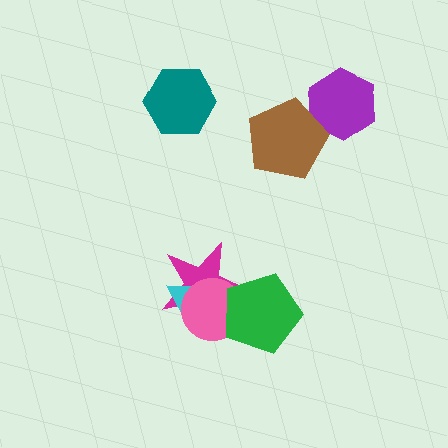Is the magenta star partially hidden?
Yes, it is partially covered by another shape.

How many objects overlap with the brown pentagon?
1 object overlaps with the brown pentagon.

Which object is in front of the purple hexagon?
The brown pentagon is in front of the purple hexagon.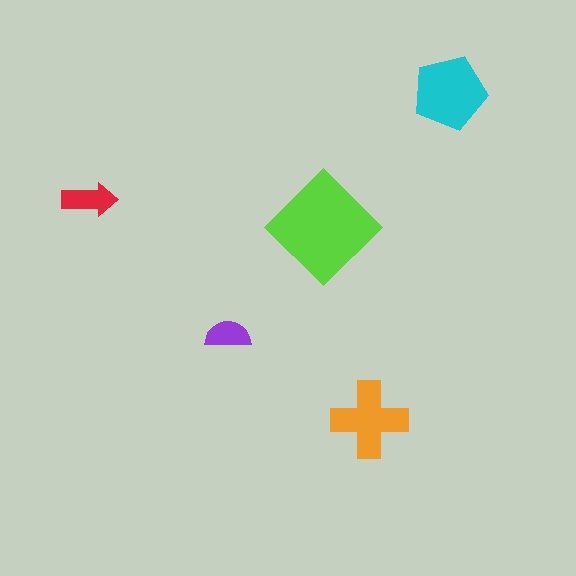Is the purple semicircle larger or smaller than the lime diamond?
Smaller.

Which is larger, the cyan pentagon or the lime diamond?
The lime diamond.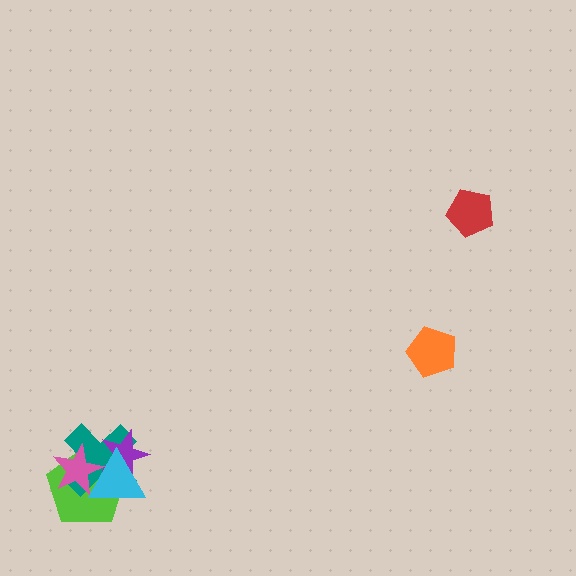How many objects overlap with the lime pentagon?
4 objects overlap with the lime pentagon.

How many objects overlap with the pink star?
3 objects overlap with the pink star.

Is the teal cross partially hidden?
Yes, it is partially covered by another shape.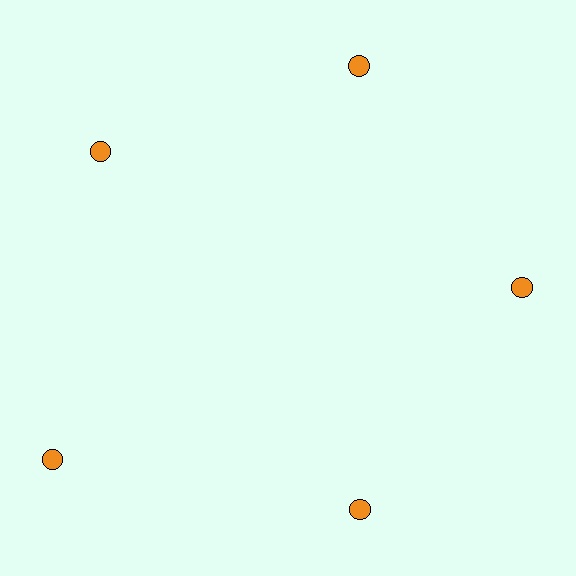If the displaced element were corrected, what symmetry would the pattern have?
It would have 5-fold rotational symmetry — the pattern would map onto itself every 72 degrees.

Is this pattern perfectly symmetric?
No. The 5 orange circles are arranged in a ring, but one element near the 8 o'clock position is pushed outward from the center, breaking the 5-fold rotational symmetry.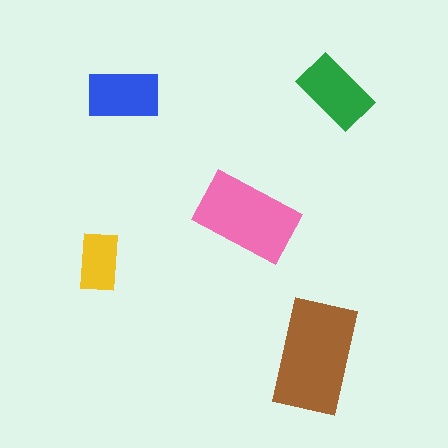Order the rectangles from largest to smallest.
the brown one, the pink one, the green one, the blue one, the yellow one.